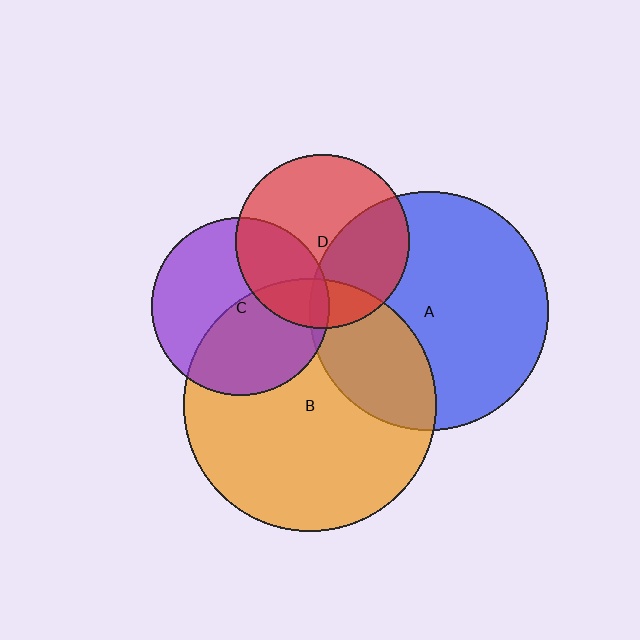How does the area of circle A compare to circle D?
Approximately 1.9 times.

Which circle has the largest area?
Circle B (orange).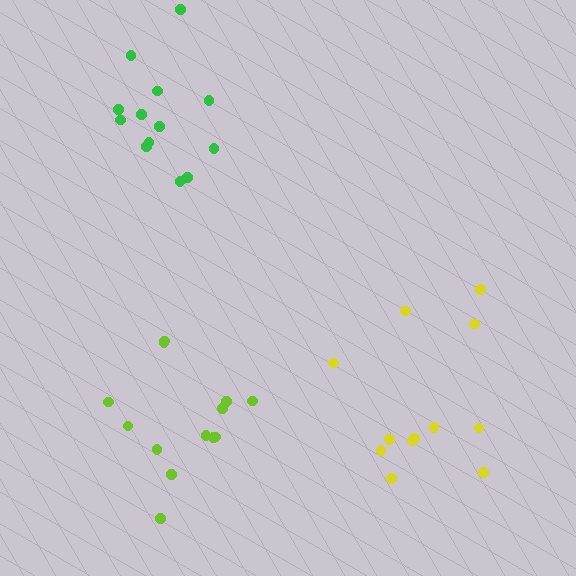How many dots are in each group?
Group 1: 13 dots, Group 2: 13 dots, Group 3: 12 dots (38 total).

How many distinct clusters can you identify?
There are 3 distinct clusters.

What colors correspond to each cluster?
The clusters are colored: green, lime, yellow.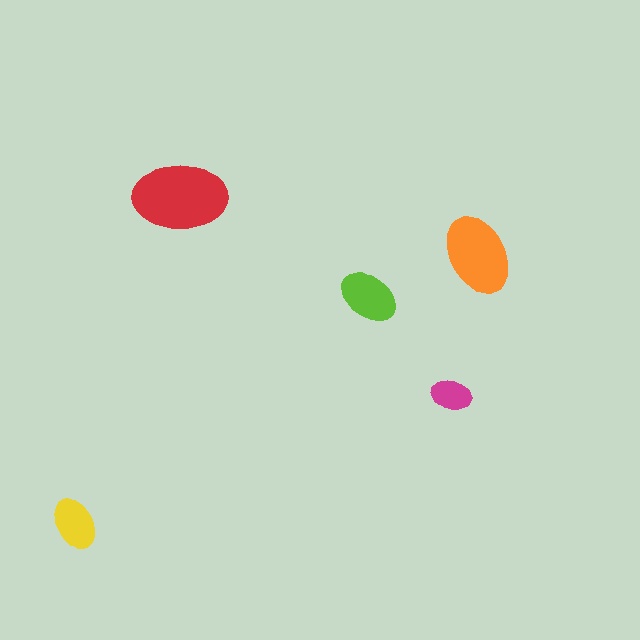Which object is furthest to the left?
The yellow ellipse is leftmost.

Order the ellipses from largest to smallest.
the red one, the orange one, the lime one, the yellow one, the magenta one.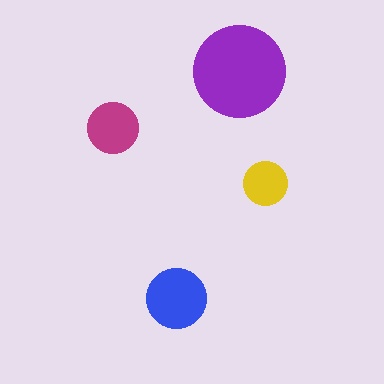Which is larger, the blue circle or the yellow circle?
The blue one.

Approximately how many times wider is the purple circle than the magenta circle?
About 2 times wider.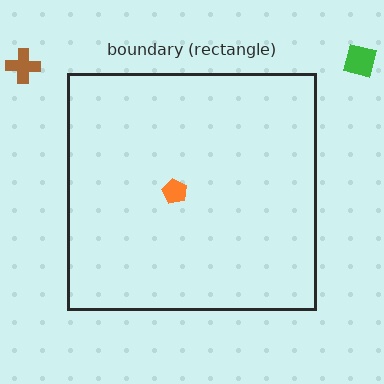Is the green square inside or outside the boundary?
Outside.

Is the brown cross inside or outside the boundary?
Outside.